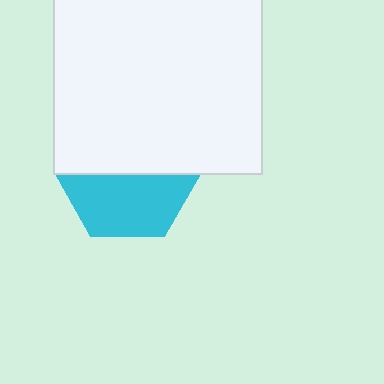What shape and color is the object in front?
The object in front is a white square.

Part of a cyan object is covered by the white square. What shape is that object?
It is a hexagon.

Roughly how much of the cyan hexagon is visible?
About half of it is visible (roughly 47%).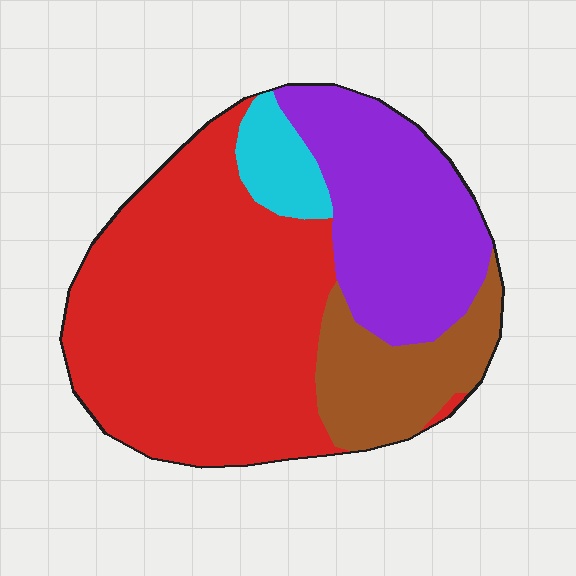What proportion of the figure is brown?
Brown covers roughly 15% of the figure.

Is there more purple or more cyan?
Purple.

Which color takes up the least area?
Cyan, at roughly 5%.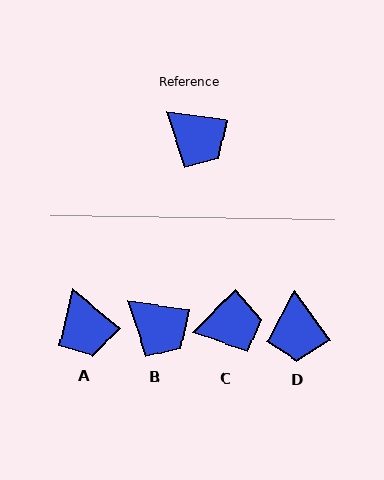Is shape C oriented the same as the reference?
No, it is off by about 53 degrees.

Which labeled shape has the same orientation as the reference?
B.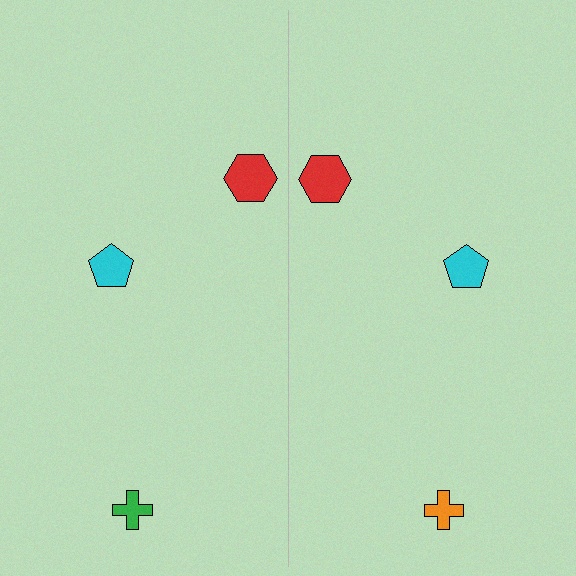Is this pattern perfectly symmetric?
No, the pattern is not perfectly symmetric. The orange cross on the right side breaks the symmetry — its mirror counterpart is green.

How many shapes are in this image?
There are 6 shapes in this image.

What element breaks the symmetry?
The orange cross on the right side breaks the symmetry — its mirror counterpart is green.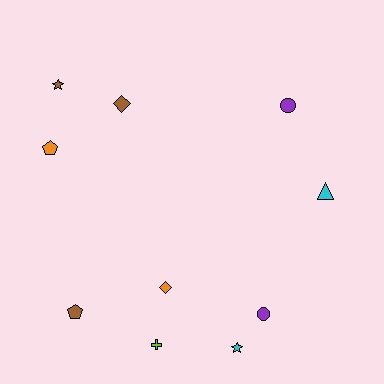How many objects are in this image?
There are 10 objects.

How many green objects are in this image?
There are no green objects.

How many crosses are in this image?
There is 1 cross.